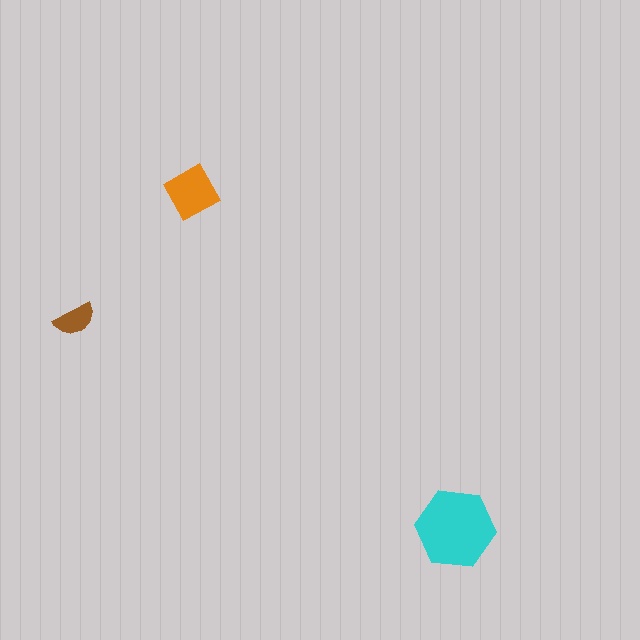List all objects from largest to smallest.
The cyan hexagon, the orange square, the brown semicircle.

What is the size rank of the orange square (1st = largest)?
2nd.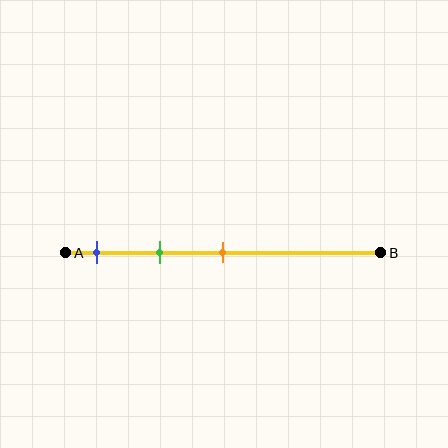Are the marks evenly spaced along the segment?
Yes, the marks are approximately evenly spaced.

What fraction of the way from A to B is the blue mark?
The blue mark is approximately 10% (0.1) of the way from A to B.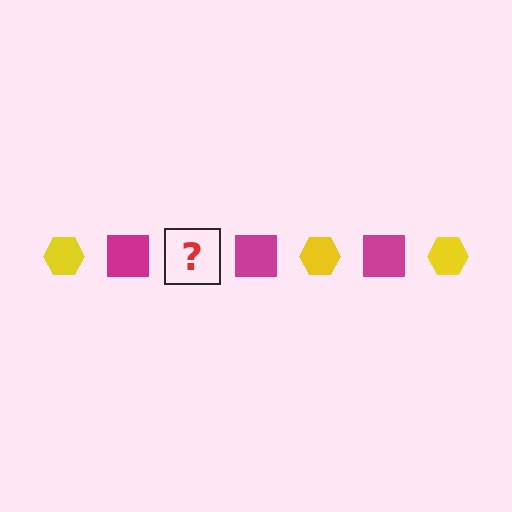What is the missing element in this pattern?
The missing element is a yellow hexagon.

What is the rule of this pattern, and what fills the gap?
The rule is that the pattern alternates between yellow hexagon and magenta square. The gap should be filled with a yellow hexagon.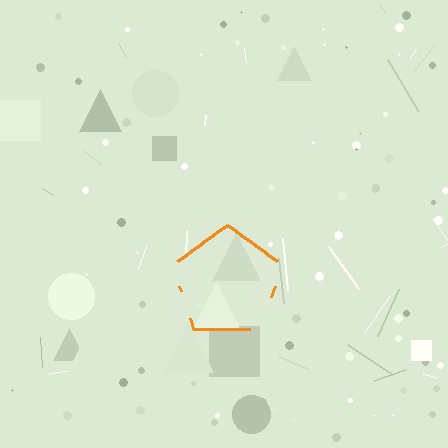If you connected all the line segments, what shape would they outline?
They would outline a pentagon.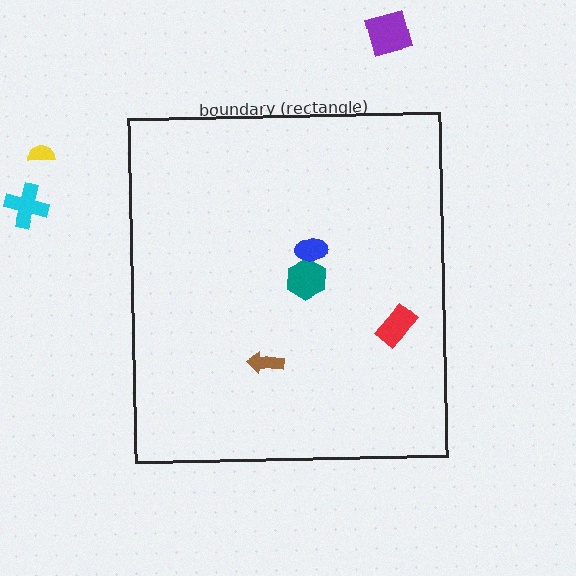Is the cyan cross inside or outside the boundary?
Outside.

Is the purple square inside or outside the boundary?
Outside.